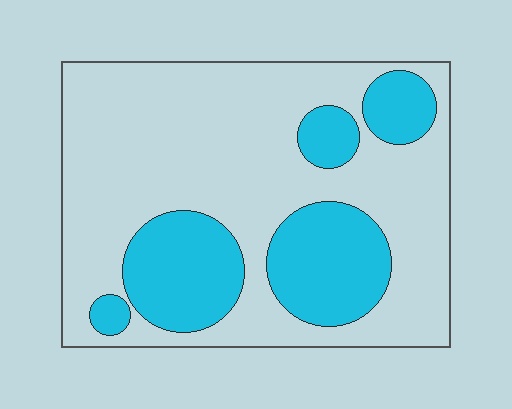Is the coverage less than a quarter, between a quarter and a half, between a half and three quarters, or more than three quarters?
Between a quarter and a half.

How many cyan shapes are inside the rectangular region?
5.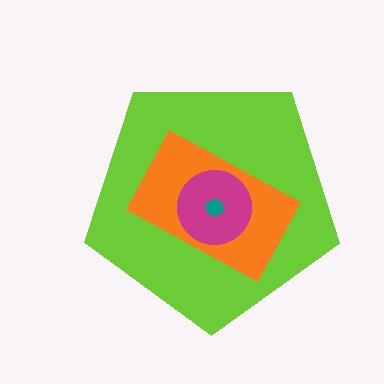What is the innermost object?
The teal hexagon.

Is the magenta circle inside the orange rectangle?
Yes.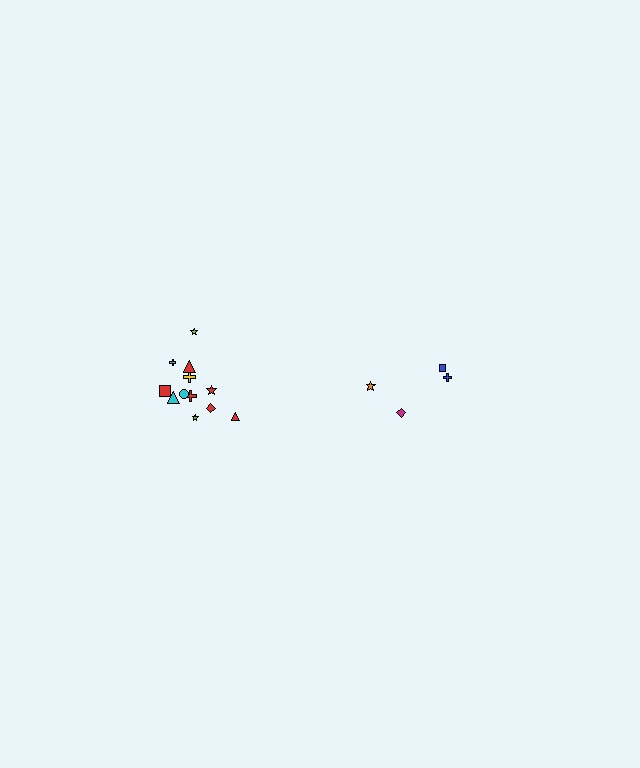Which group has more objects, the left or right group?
The left group.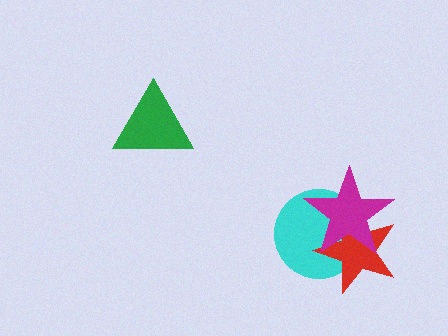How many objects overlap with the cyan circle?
2 objects overlap with the cyan circle.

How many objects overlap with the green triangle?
0 objects overlap with the green triangle.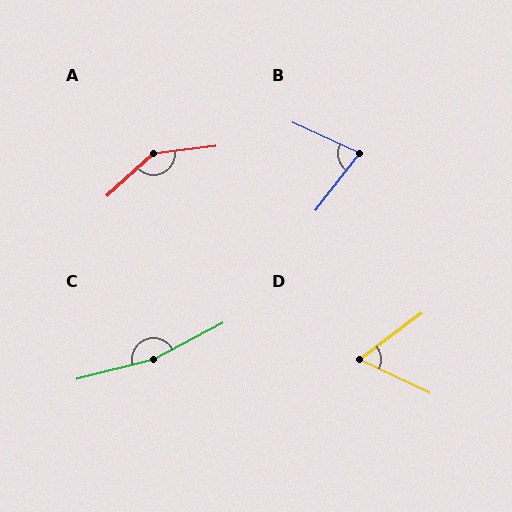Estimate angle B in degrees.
Approximately 77 degrees.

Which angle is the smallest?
D, at approximately 62 degrees.